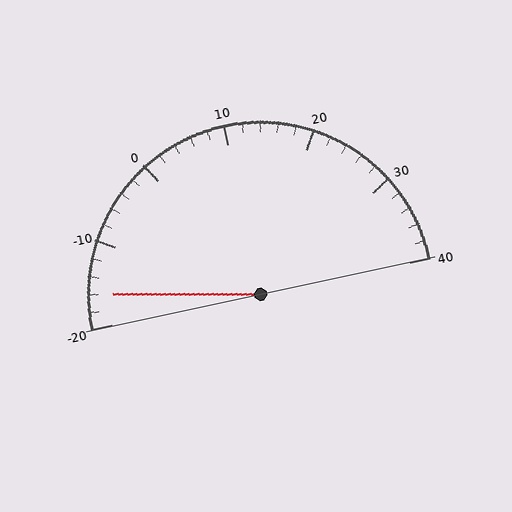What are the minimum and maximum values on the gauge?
The gauge ranges from -20 to 40.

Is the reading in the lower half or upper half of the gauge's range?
The reading is in the lower half of the range (-20 to 40).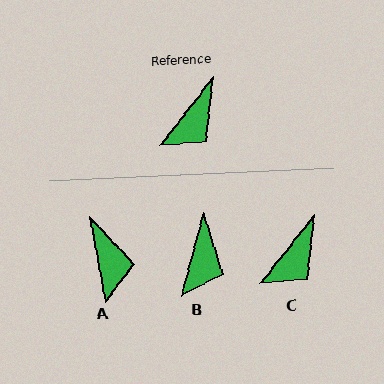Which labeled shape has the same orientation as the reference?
C.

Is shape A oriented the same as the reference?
No, it is off by about 48 degrees.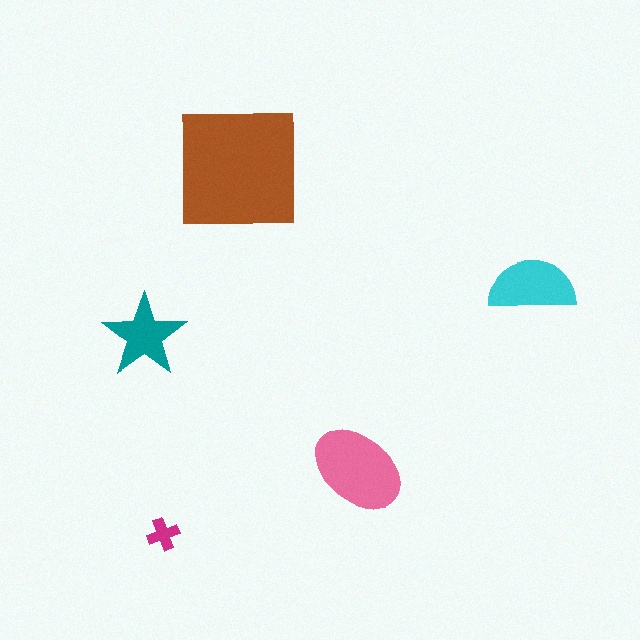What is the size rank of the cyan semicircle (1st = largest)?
3rd.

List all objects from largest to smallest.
The brown square, the pink ellipse, the cyan semicircle, the teal star, the magenta cross.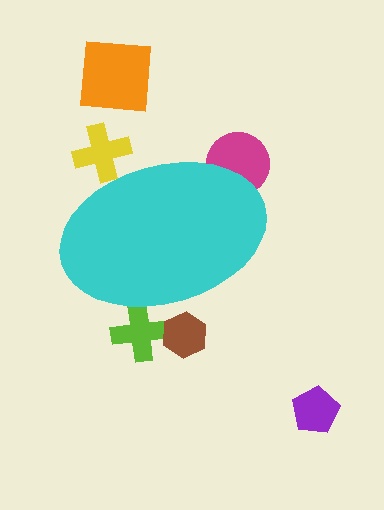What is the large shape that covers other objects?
A cyan ellipse.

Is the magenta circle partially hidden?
Yes, the magenta circle is partially hidden behind the cyan ellipse.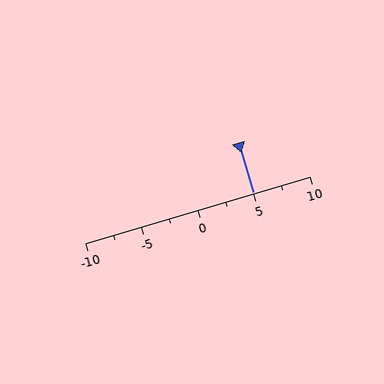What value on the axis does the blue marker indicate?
The marker indicates approximately 5.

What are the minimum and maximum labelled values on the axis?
The axis runs from -10 to 10.